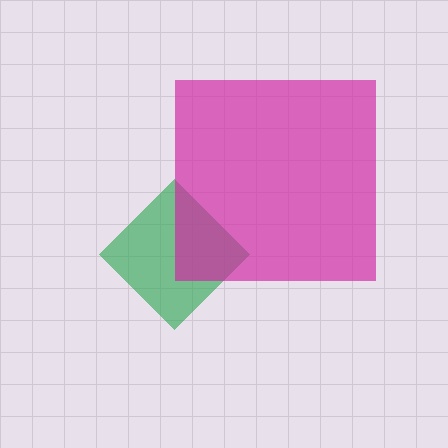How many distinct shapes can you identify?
There are 2 distinct shapes: a green diamond, a magenta square.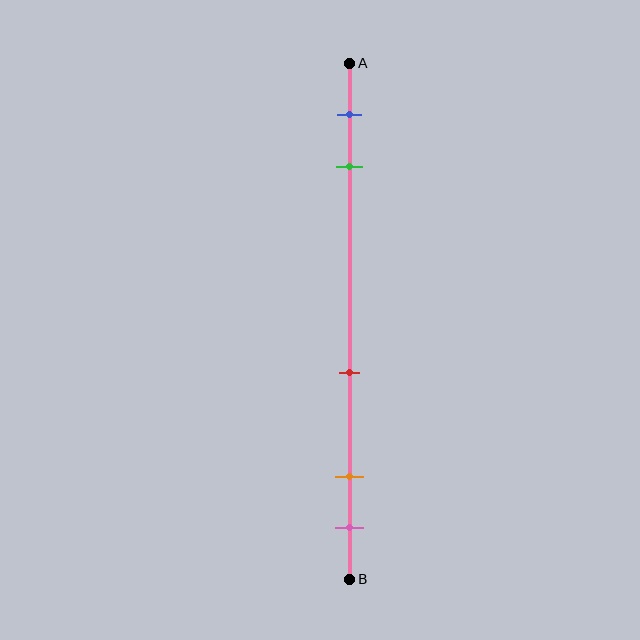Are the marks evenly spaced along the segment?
No, the marks are not evenly spaced.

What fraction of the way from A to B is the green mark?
The green mark is approximately 20% (0.2) of the way from A to B.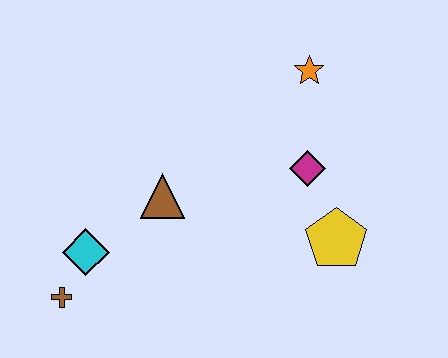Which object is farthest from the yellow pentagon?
The brown cross is farthest from the yellow pentagon.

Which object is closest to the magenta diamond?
The yellow pentagon is closest to the magenta diamond.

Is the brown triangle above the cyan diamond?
Yes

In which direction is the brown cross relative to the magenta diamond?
The brown cross is to the left of the magenta diamond.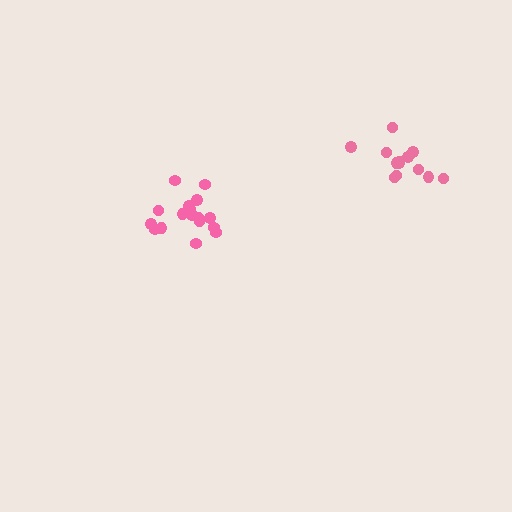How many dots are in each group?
Group 1: 17 dots, Group 2: 13 dots (30 total).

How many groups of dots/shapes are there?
There are 2 groups.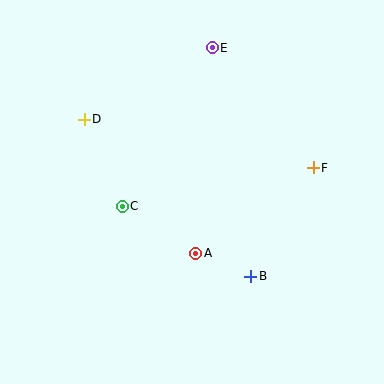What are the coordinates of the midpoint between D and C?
The midpoint between D and C is at (103, 163).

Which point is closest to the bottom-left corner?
Point C is closest to the bottom-left corner.